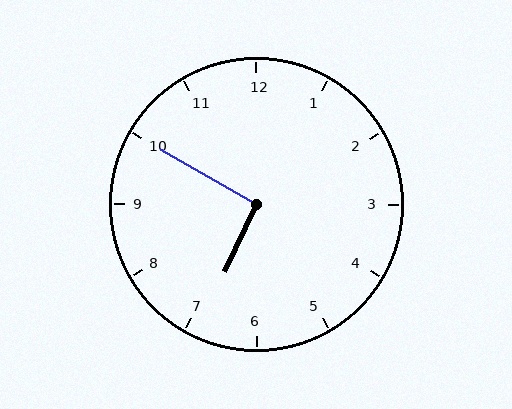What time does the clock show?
6:50.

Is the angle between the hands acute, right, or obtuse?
It is right.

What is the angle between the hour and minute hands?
Approximately 95 degrees.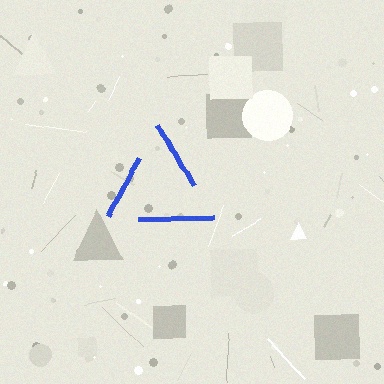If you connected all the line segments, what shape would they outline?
They would outline a triangle.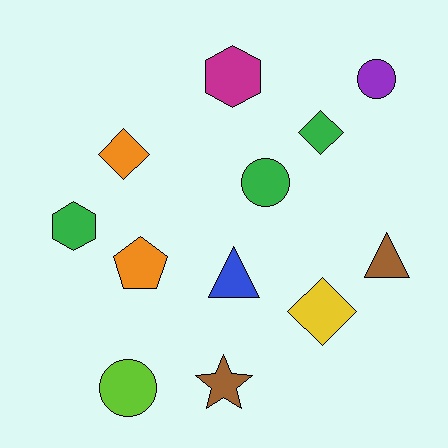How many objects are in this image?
There are 12 objects.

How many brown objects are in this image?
There are 2 brown objects.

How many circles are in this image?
There are 3 circles.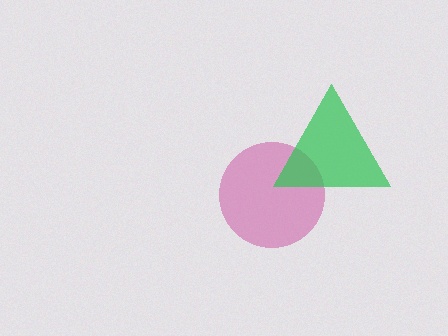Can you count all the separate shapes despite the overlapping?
Yes, there are 2 separate shapes.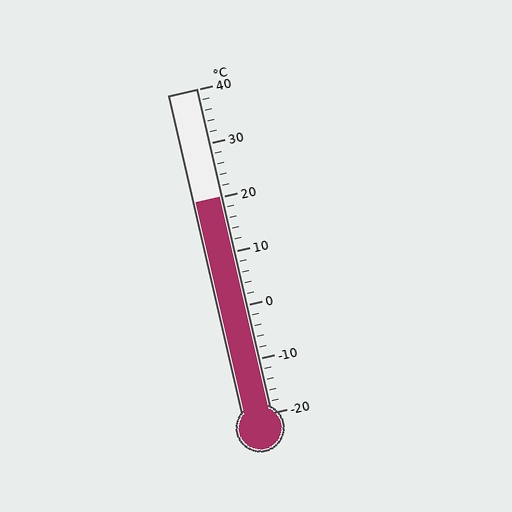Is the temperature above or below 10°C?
The temperature is above 10°C.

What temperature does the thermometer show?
The thermometer shows approximately 20°C.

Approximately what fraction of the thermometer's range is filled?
The thermometer is filled to approximately 65% of its range.